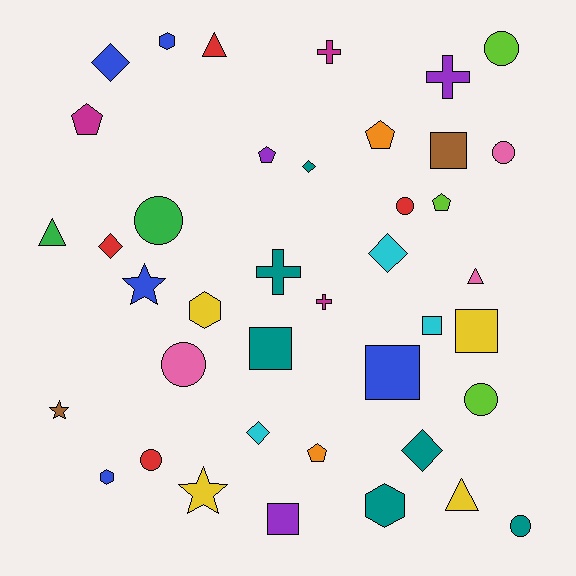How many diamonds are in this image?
There are 6 diamonds.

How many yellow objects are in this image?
There are 4 yellow objects.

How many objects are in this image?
There are 40 objects.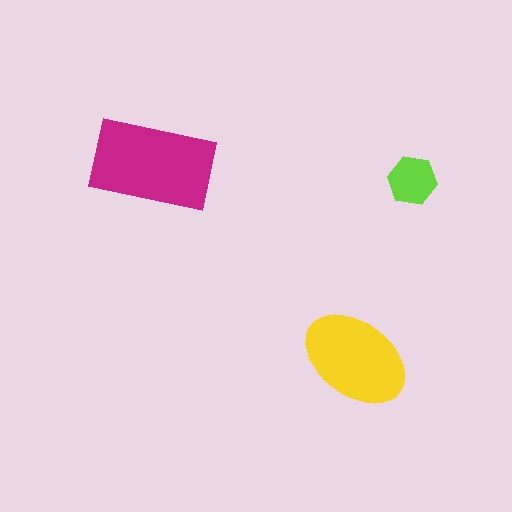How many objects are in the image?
There are 3 objects in the image.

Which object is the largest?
The magenta rectangle.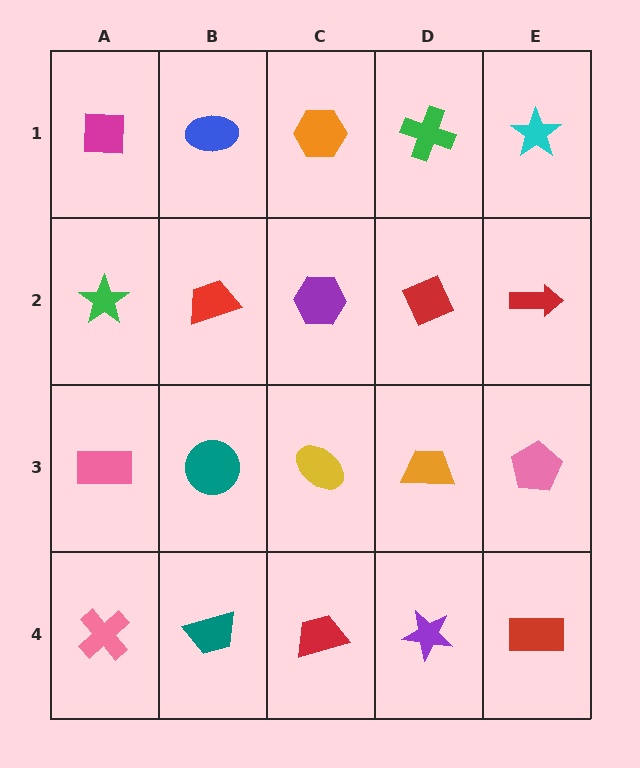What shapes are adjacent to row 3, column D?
A red diamond (row 2, column D), a purple star (row 4, column D), a yellow ellipse (row 3, column C), a pink pentagon (row 3, column E).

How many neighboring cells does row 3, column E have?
3.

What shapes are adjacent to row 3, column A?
A green star (row 2, column A), a pink cross (row 4, column A), a teal circle (row 3, column B).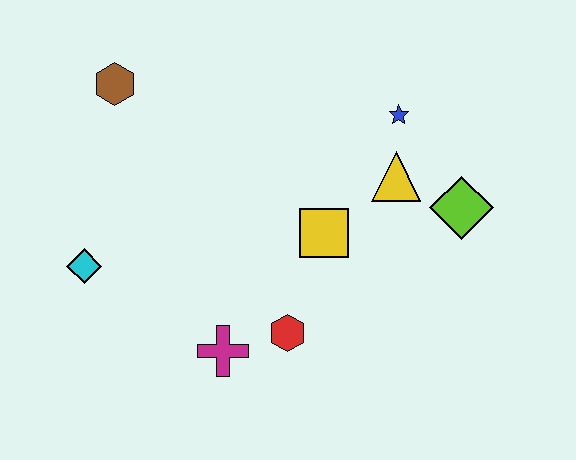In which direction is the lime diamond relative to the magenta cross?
The lime diamond is to the right of the magenta cross.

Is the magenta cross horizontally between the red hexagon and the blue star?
No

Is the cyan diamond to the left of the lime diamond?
Yes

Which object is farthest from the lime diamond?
The cyan diamond is farthest from the lime diamond.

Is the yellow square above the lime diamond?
No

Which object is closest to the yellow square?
The yellow triangle is closest to the yellow square.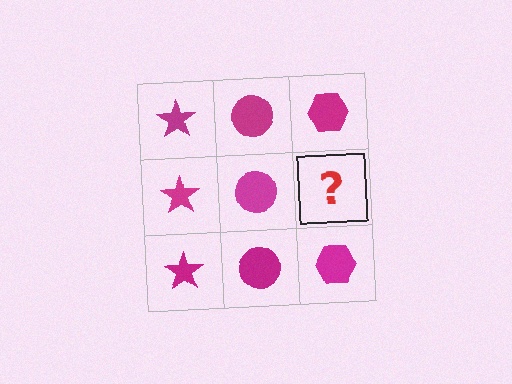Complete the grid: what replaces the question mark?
The question mark should be replaced with a magenta hexagon.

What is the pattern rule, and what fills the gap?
The rule is that each column has a consistent shape. The gap should be filled with a magenta hexagon.